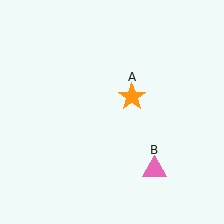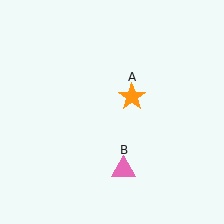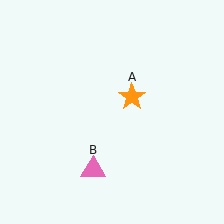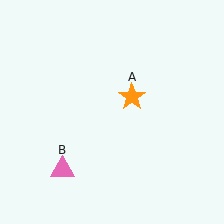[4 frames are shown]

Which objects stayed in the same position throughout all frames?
Orange star (object A) remained stationary.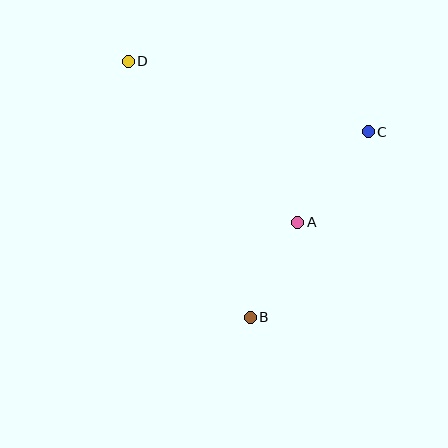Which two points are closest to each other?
Points A and B are closest to each other.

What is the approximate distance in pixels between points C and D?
The distance between C and D is approximately 250 pixels.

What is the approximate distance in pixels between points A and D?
The distance between A and D is approximately 234 pixels.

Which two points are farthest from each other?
Points B and D are farthest from each other.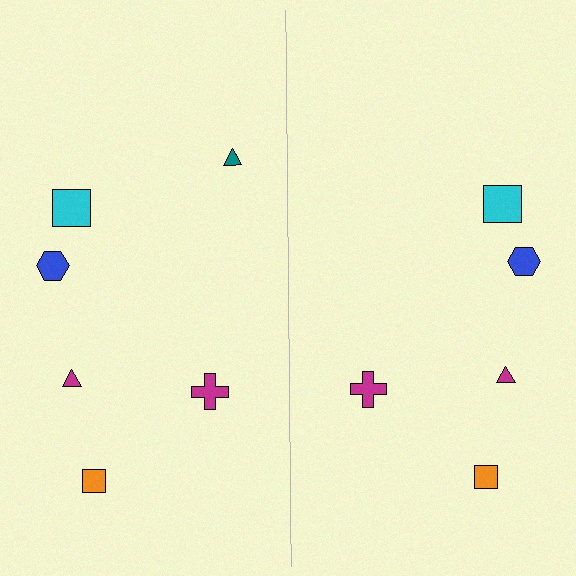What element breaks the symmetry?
A teal triangle is missing from the right side.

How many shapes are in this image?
There are 11 shapes in this image.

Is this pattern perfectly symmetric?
No, the pattern is not perfectly symmetric. A teal triangle is missing from the right side.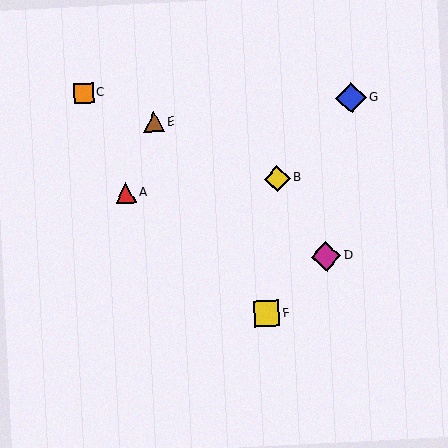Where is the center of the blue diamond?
The center of the blue diamond is at (351, 98).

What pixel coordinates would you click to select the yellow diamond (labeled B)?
Click at (277, 179) to select the yellow diamond B.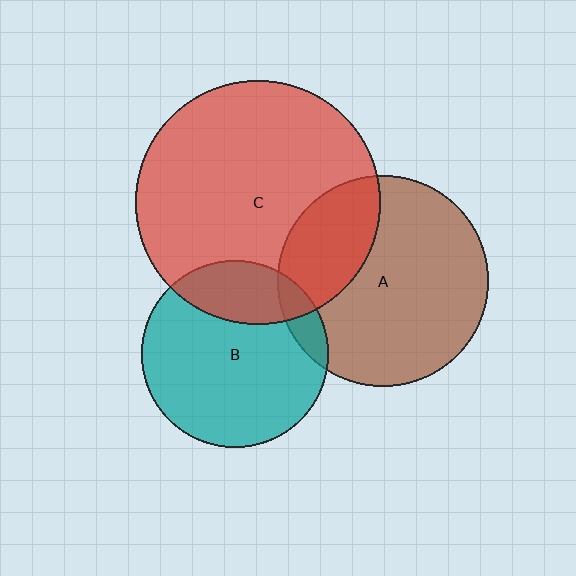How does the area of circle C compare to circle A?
Approximately 1.3 times.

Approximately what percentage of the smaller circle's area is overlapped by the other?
Approximately 25%.